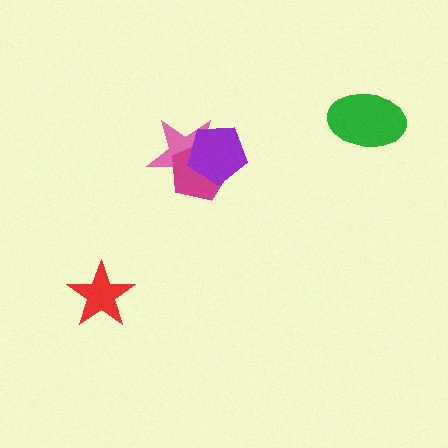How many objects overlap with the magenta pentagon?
2 objects overlap with the magenta pentagon.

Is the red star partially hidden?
No, no other shape covers it.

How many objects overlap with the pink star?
2 objects overlap with the pink star.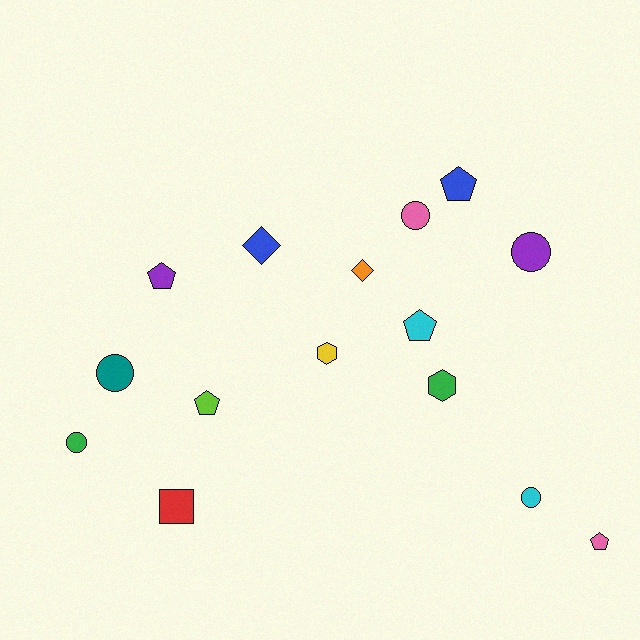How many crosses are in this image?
There are no crosses.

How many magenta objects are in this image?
There are no magenta objects.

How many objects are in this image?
There are 15 objects.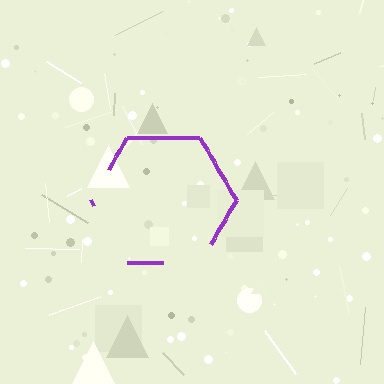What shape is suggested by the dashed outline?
The dashed outline suggests a hexagon.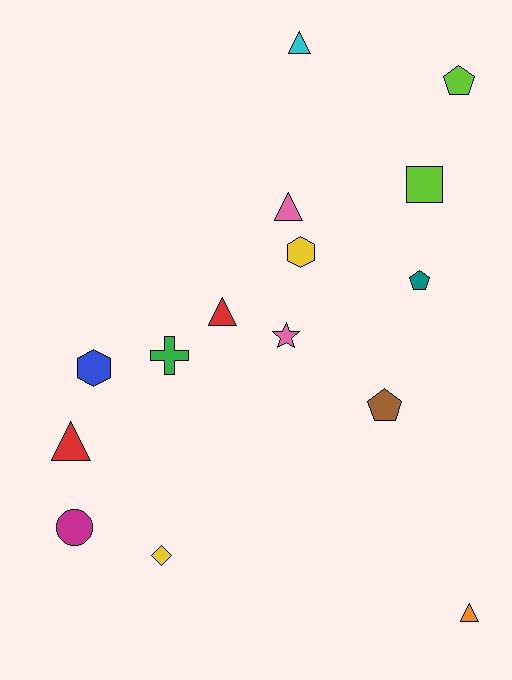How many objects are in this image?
There are 15 objects.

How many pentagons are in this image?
There are 3 pentagons.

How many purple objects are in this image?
There are no purple objects.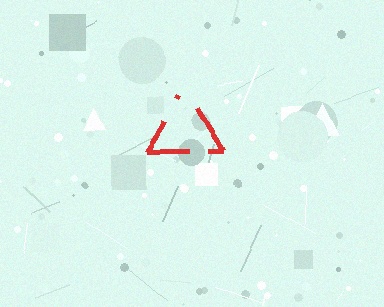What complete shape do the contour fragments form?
The contour fragments form a triangle.